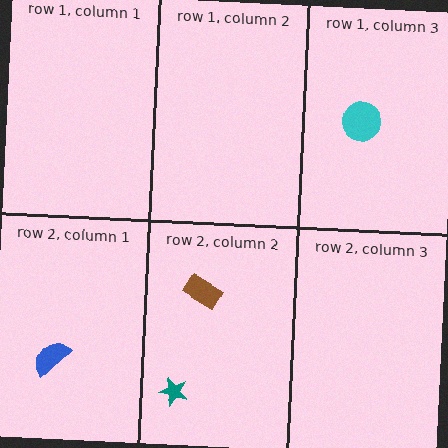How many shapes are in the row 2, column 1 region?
1.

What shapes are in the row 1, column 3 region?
The cyan circle.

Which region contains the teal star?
The row 2, column 2 region.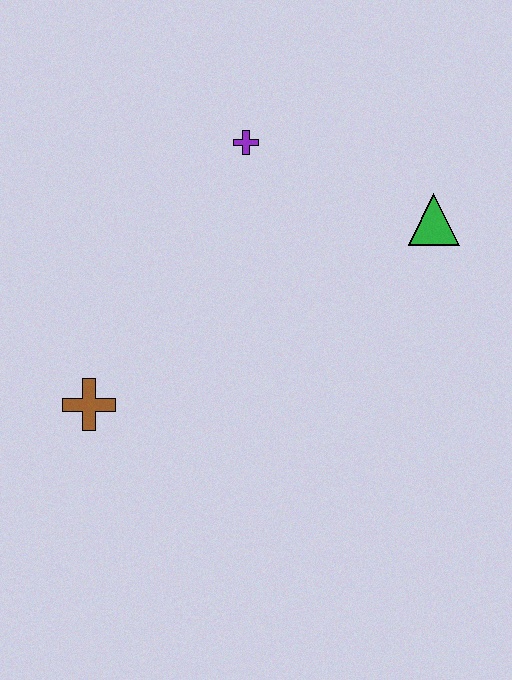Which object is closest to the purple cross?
The green triangle is closest to the purple cross.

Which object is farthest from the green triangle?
The brown cross is farthest from the green triangle.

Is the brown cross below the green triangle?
Yes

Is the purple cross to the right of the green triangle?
No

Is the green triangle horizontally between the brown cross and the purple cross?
No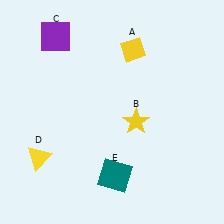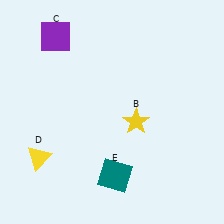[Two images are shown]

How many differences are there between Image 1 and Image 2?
There is 1 difference between the two images.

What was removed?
The yellow diamond (A) was removed in Image 2.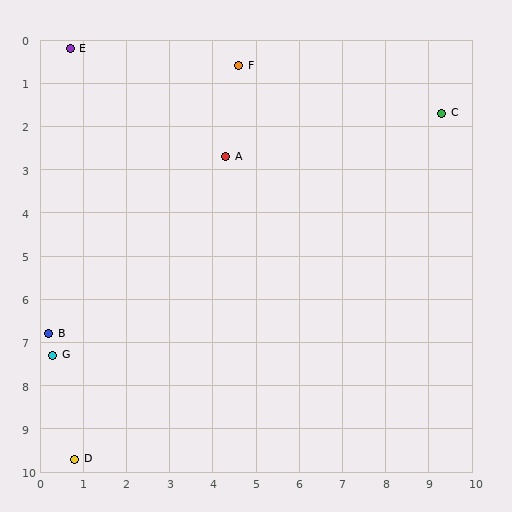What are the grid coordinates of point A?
Point A is at approximately (4.3, 2.7).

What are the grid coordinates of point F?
Point F is at approximately (4.6, 0.6).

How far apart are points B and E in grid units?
Points B and E are about 6.6 grid units apart.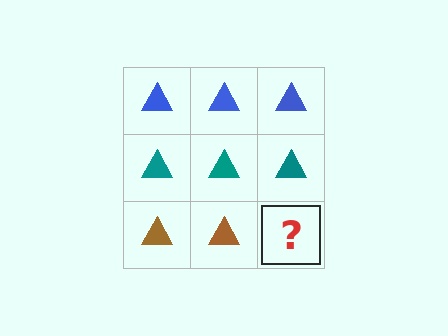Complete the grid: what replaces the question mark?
The question mark should be replaced with a brown triangle.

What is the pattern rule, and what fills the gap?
The rule is that each row has a consistent color. The gap should be filled with a brown triangle.